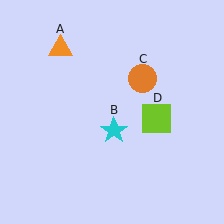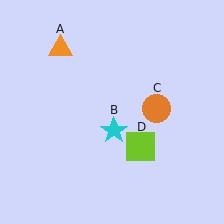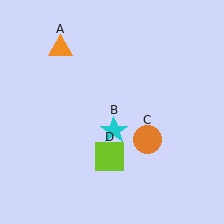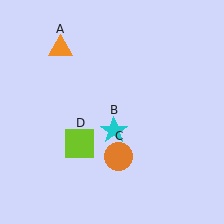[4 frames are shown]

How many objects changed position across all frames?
2 objects changed position: orange circle (object C), lime square (object D).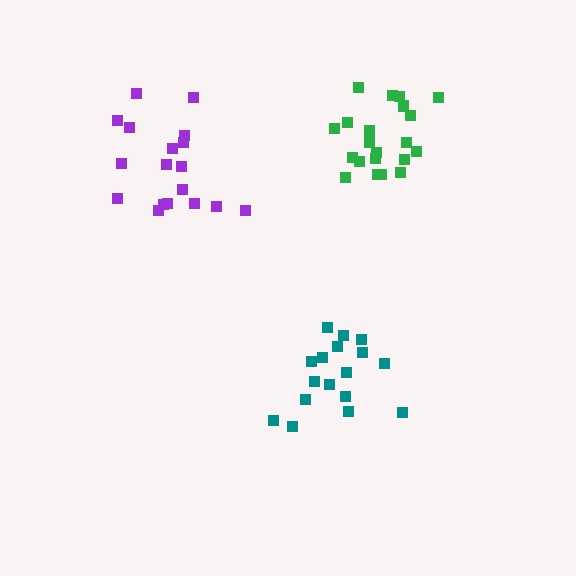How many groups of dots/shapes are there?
There are 3 groups.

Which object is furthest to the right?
The green cluster is rightmost.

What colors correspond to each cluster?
The clusters are colored: purple, teal, green.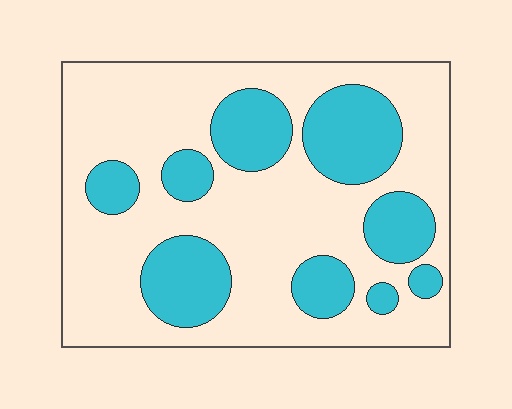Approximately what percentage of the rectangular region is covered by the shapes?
Approximately 30%.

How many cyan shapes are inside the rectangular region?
9.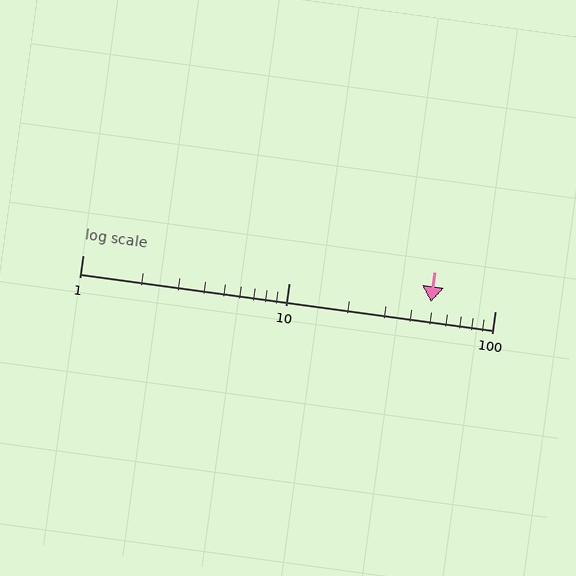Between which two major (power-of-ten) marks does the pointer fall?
The pointer is between 10 and 100.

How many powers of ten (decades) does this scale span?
The scale spans 2 decades, from 1 to 100.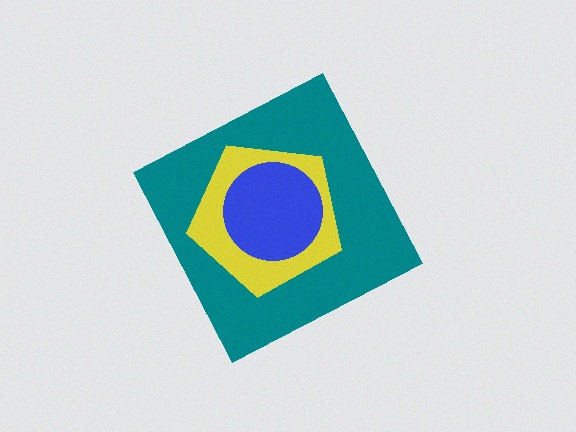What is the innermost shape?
The blue circle.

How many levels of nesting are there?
3.